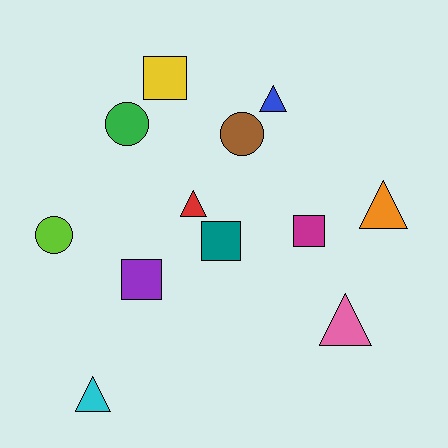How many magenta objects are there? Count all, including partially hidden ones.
There is 1 magenta object.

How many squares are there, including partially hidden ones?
There are 4 squares.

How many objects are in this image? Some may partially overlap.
There are 12 objects.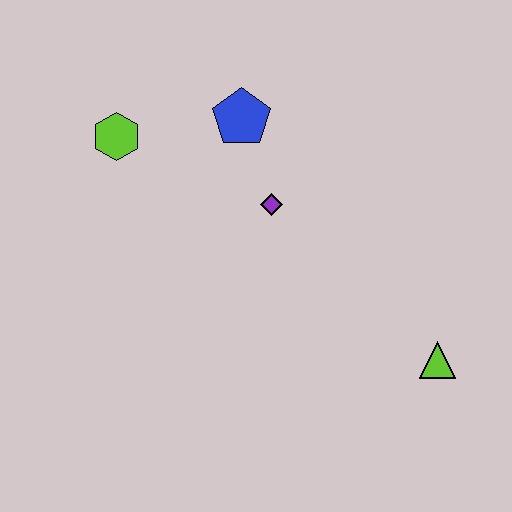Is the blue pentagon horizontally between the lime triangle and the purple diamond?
No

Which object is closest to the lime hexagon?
The blue pentagon is closest to the lime hexagon.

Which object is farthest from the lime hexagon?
The lime triangle is farthest from the lime hexagon.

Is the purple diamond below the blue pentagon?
Yes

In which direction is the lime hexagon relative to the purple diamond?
The lime hexagon is to the left of the purple diamond.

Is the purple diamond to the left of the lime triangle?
Yes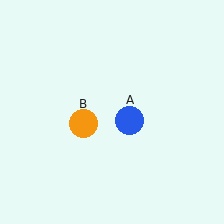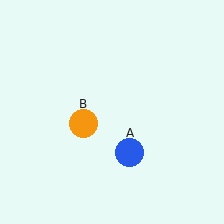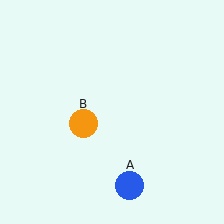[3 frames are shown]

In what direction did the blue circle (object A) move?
The blue circle (object A) moved down.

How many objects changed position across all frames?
1 object changed position: blue circle (object A).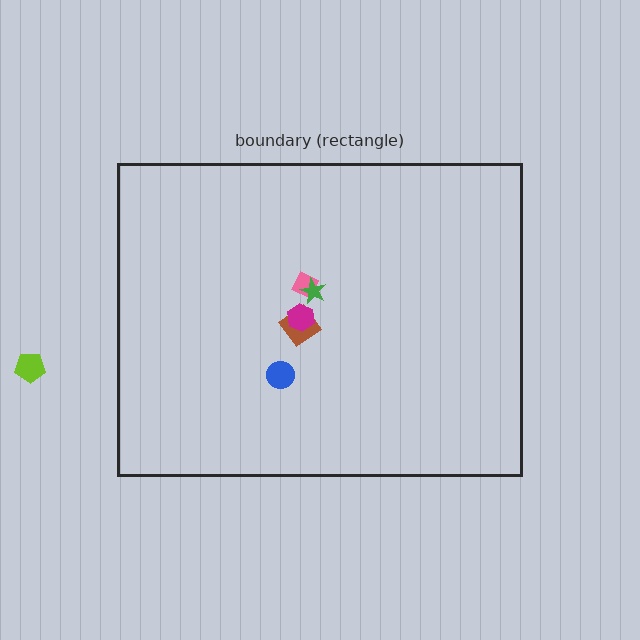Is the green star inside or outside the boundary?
Inside.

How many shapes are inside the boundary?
5 inside, 1 outside.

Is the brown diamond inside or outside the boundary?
Inside.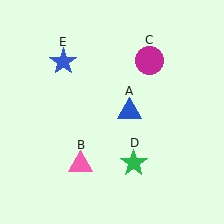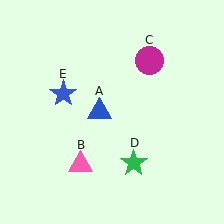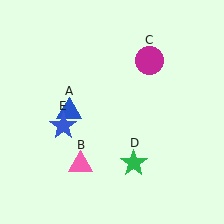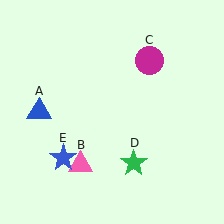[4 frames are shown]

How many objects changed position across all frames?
2 objects changed position: blue triangle (object A), blue star (object E).